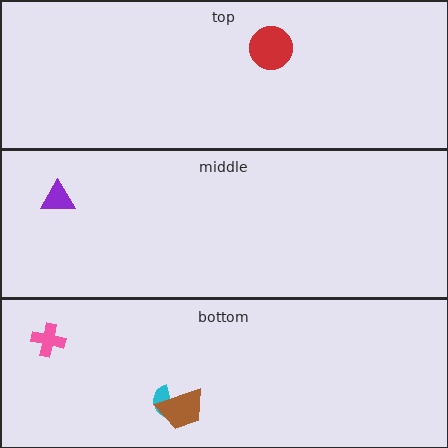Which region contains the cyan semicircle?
The bottom region.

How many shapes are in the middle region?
1.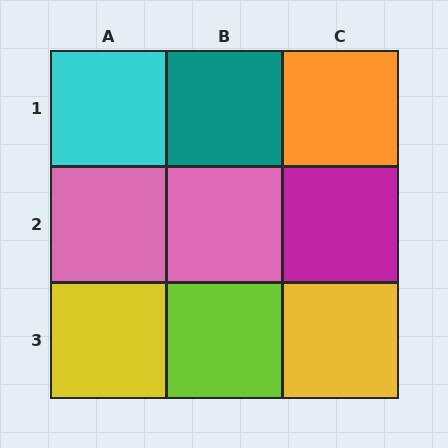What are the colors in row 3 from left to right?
Yellow, lime, yellow.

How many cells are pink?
2 cells are pink.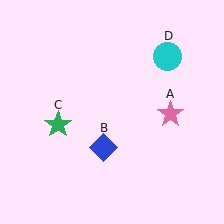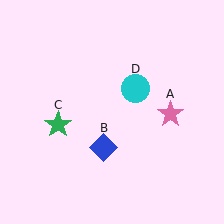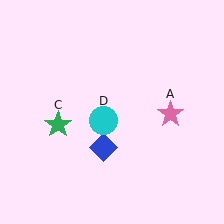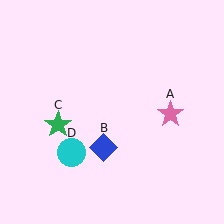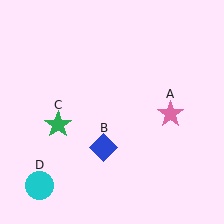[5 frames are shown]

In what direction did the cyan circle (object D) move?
The cyan circle (object D) moved down and to the left.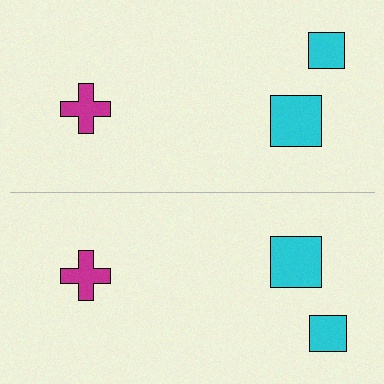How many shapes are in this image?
There are 6 shapes in this image.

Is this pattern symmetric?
Yes, this pattern has bilateral (reflection) symmetry.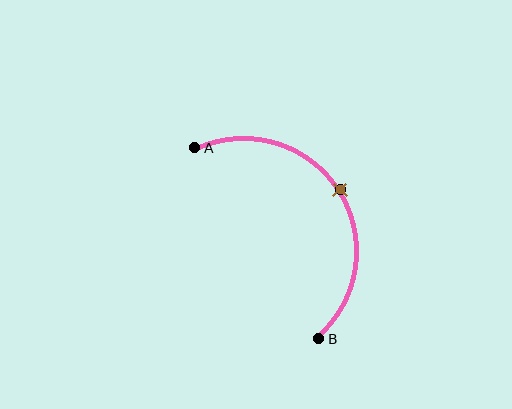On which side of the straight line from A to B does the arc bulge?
The arc bulges to the right of the straight line connecting A and B.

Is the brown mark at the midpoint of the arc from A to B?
Yes. The brown mark lies on the arc at equal arc-length from both A and B — it is the arc midpoint.